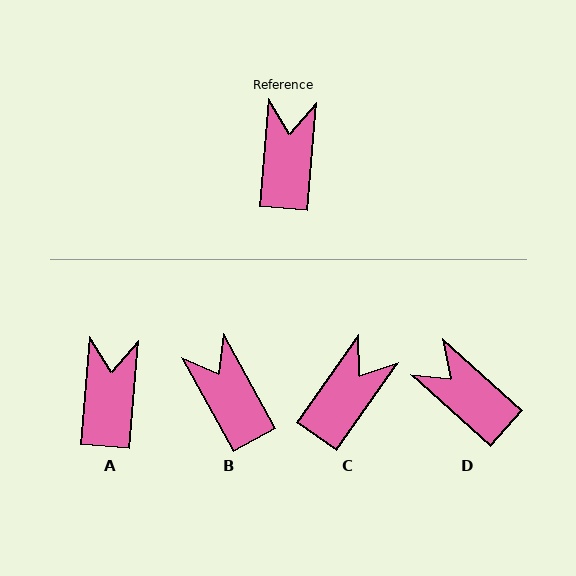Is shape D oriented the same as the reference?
No, it is off by about 53 degrees.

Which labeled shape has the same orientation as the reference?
A.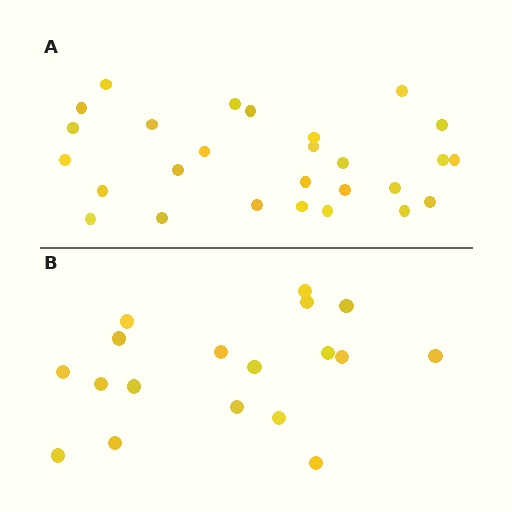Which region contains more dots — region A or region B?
Region A (the top region) has more dots.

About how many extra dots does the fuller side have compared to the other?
Region A has roughly 8 or so more dots than region B.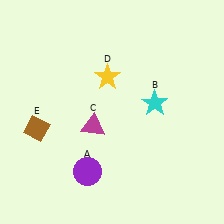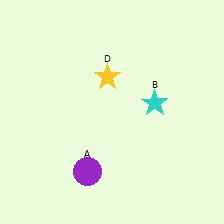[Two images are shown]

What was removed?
The magenta triangle (C), the brown diamond (E) were removed in Image 2.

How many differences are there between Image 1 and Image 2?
There are 2 differences between the two images.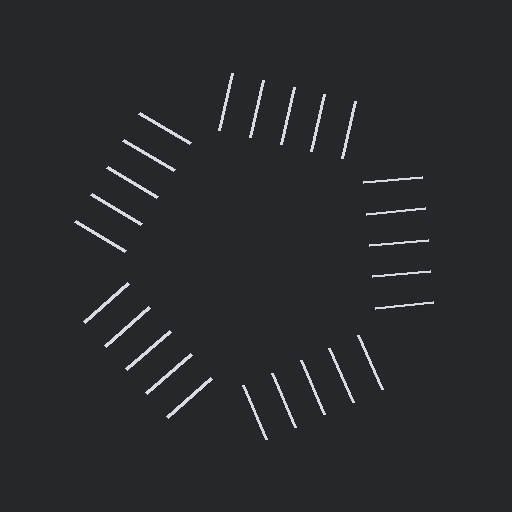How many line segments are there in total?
25 — 5 along each of the 5 edges.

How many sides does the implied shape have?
5 sides — the line-ends trace a pentagon.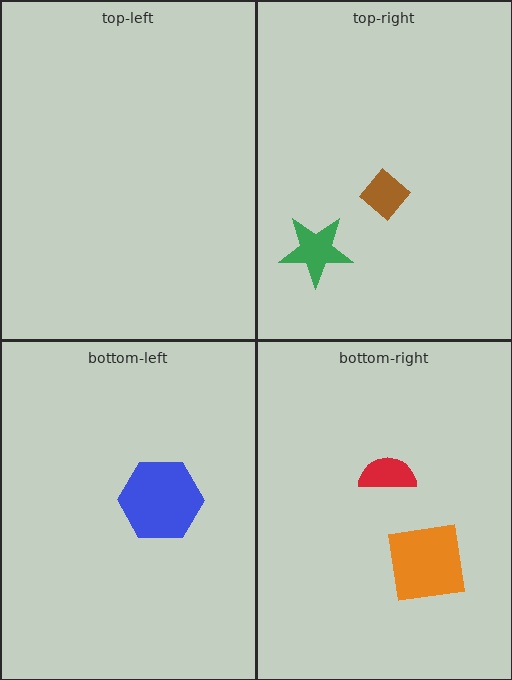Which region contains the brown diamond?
The top-right region.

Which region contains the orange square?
The bottom-right region.